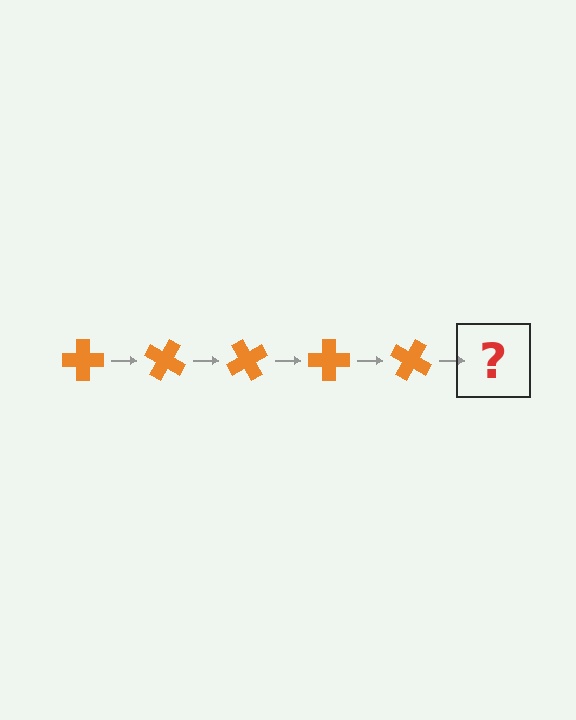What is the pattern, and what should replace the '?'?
The pattern is that the cross rotates 30 degrees each step. The '?' should be an orange cross rotated 150 degrees.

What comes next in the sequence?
The next element should be an orange cross rotated 150 degrees.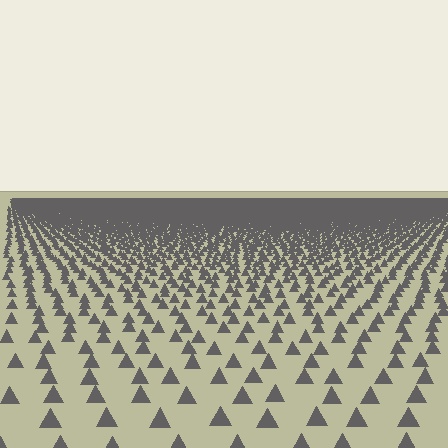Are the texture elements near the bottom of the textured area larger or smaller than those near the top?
Larger. Near the bottom, elements are closer to the viewer and appear at a bigger on-screen size.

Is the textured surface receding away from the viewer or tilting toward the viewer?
The surface is receding away from the viewer. Texture elements get smaller and denser toward the top.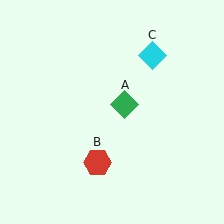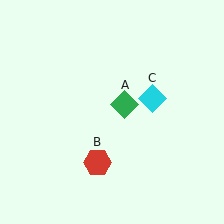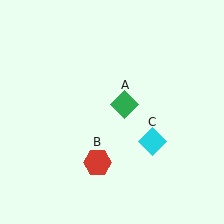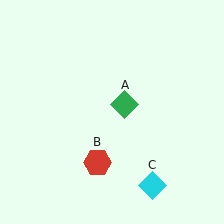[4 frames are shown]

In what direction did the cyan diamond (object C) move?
The cyan diamond (object C) moved down.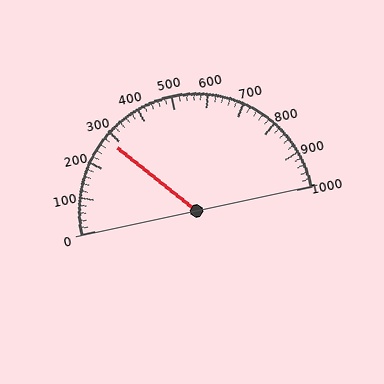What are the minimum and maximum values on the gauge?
The gauge ranges from 0 to 1000.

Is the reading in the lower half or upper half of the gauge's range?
The reading is in the lower half of the range (0 to 1000).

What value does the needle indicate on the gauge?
The needle indicates approximately 280.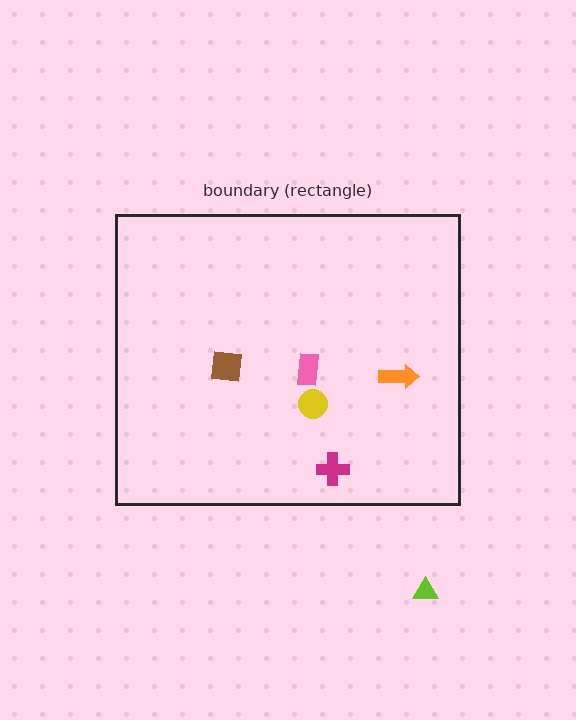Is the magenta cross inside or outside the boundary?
Inside.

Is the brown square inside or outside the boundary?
Inside.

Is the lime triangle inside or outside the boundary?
Outside.